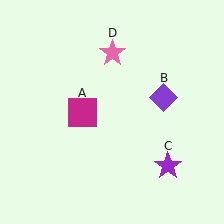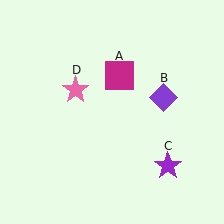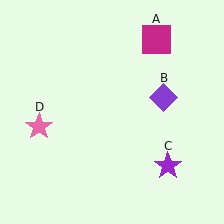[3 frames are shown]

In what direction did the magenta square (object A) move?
The magenta square (object A) moved up and to the right.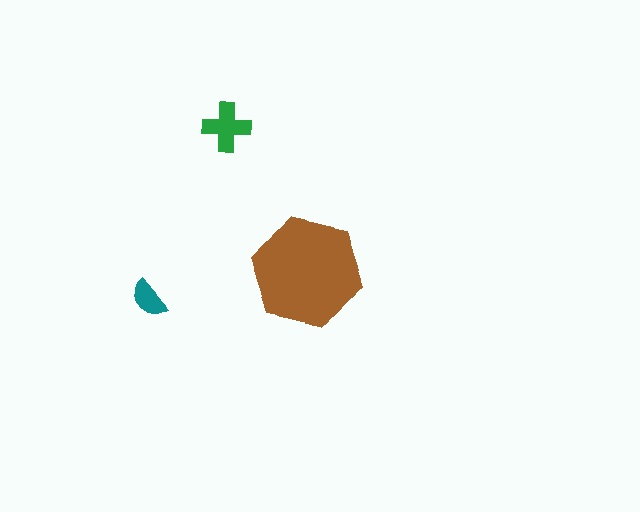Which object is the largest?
The brown hexagon.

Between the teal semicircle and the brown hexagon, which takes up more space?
The brown hexagon.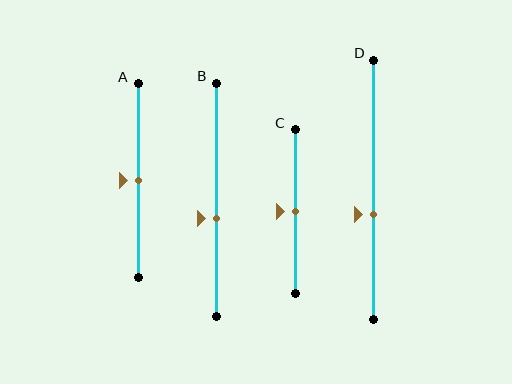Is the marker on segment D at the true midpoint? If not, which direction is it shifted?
No, the marker on segment D is shifted downward by about 10% of the segment length.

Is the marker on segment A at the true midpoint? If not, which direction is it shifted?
Yes, the marker on segment A is at the true midpoint.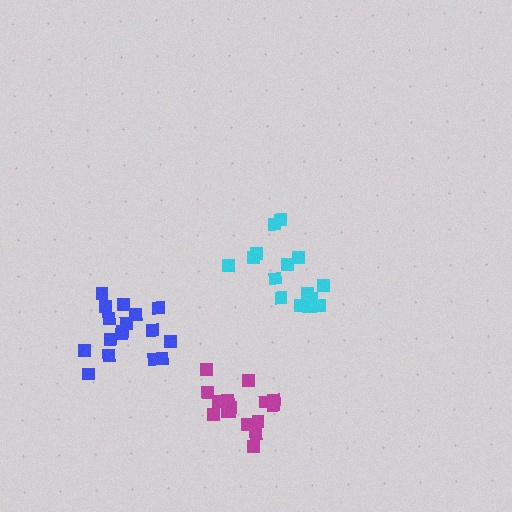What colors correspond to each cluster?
The clusters are colored: blue, cyan, magenta.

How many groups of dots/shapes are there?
There are 3 groups.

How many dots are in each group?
Group 1: 17 dots, Group 2: 15 dots, Group 3: 16 dots (48 total).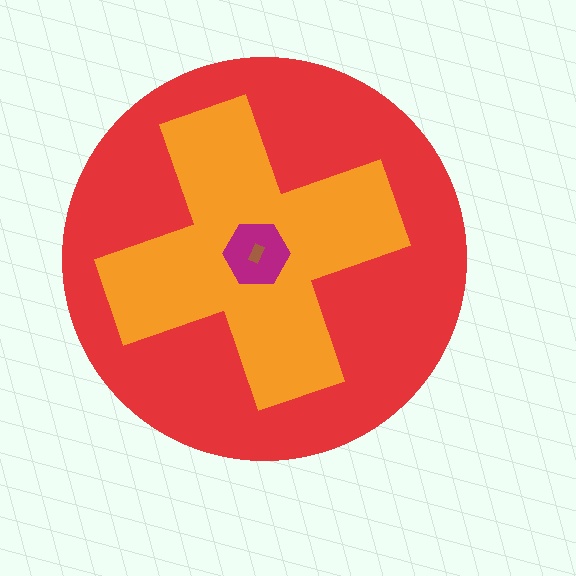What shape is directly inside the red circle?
The orange cross.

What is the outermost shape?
The red circle.